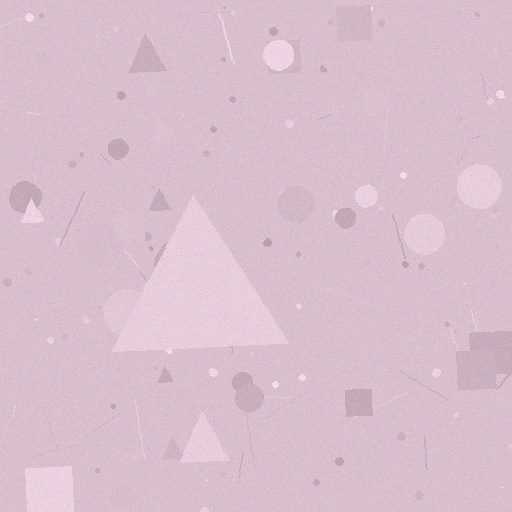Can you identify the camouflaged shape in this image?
The camouflaged shape is a triangle.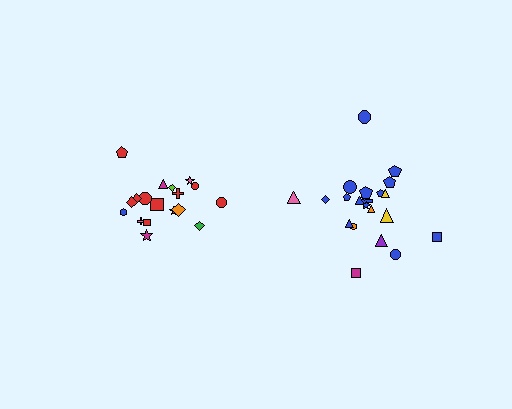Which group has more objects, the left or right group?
The right group.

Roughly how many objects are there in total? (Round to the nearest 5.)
Roughly 40 objects in total.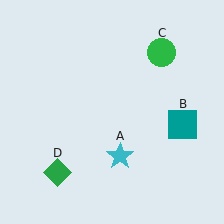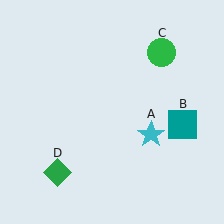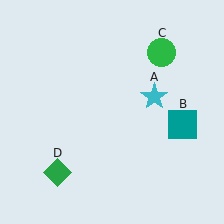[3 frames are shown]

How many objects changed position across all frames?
1 object changed position: cyan star (object A).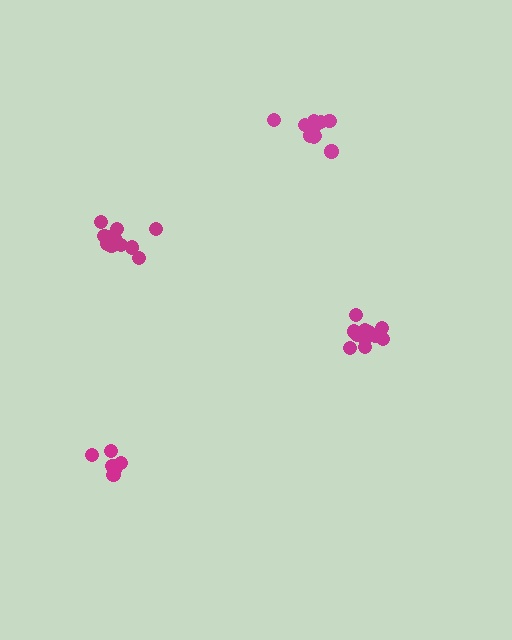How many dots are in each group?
Group 1: 11 dots, Group 2: 11 dots, Group 3: 10 dots, Group 4: 6 dots (38 total).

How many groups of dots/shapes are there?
There are 4 groups.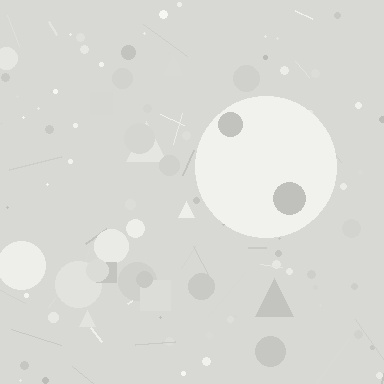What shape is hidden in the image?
A circle is hidden in the image.